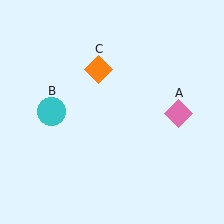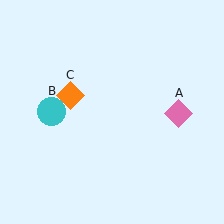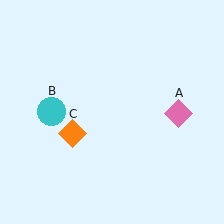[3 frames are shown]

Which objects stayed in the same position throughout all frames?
Pink diamond (object A) and cyan circle (object B) remained stationary.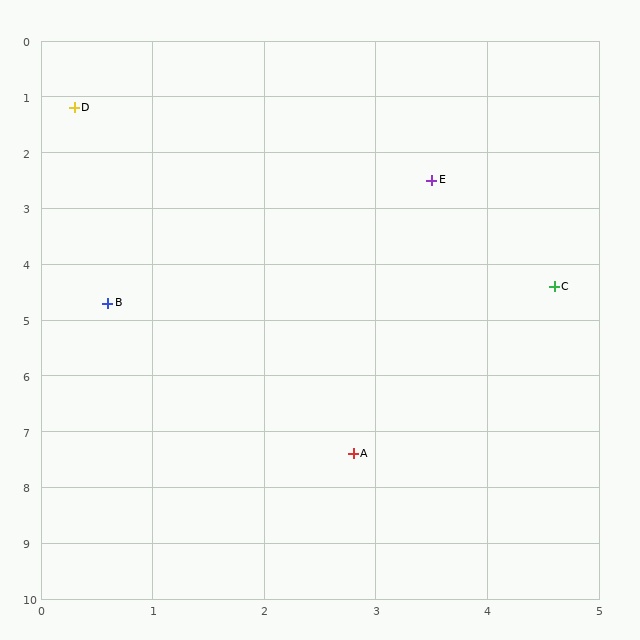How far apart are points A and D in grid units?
Points A and D are about 6.7 grid units apart.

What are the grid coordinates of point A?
Point A is at approximately (2.8, 7.4).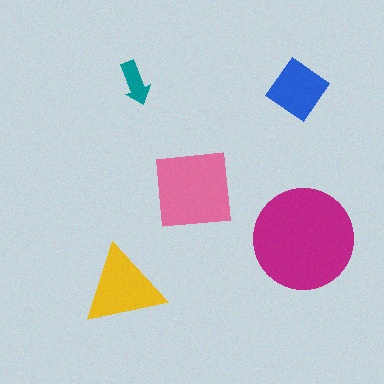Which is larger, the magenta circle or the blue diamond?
The magenta circle.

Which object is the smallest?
The teal arrow.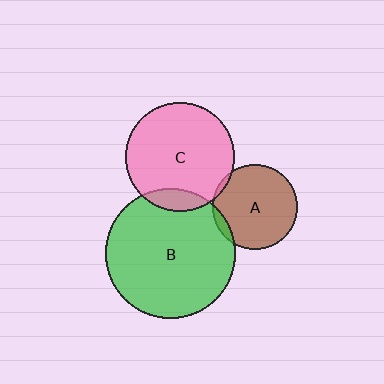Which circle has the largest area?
Circle B (green).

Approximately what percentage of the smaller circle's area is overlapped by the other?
Approximately 5%.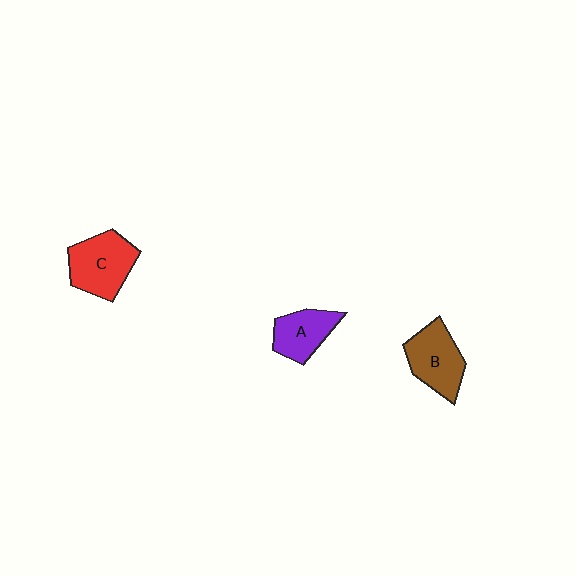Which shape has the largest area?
Shape C (red).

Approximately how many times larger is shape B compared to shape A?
Approximately 1.2 times.